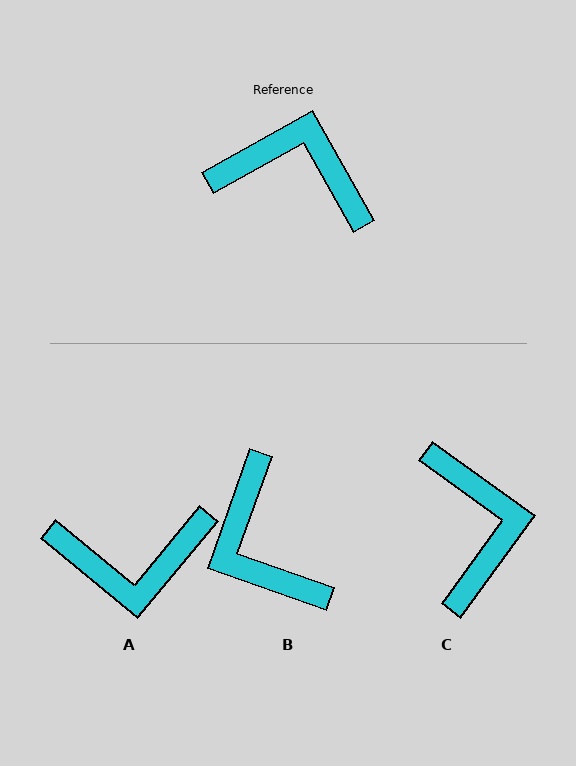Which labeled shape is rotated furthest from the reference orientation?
A, about 159 degrees away.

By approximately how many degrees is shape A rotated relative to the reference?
Approximately 159 degrees clockwise.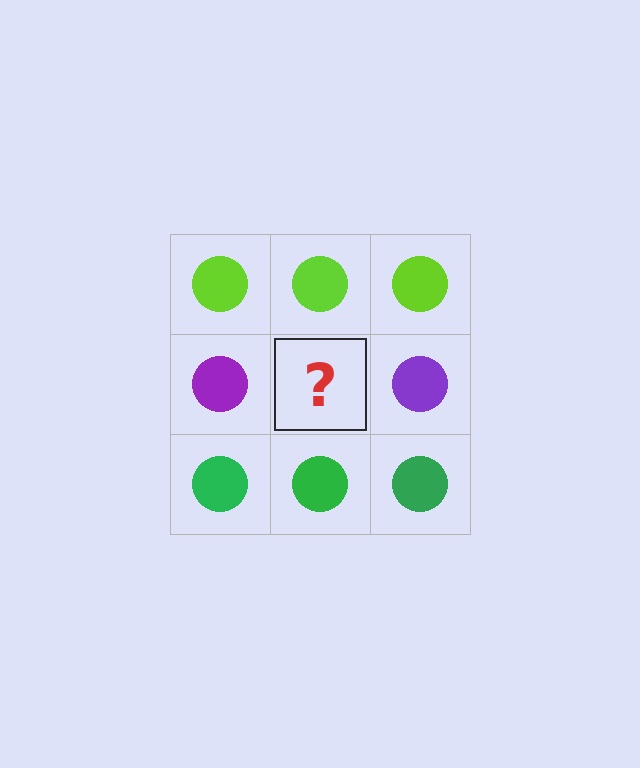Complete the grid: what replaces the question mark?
The question mark should be replaced with a purple circle.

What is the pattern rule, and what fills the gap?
The rule is that each row has a consistent color. The gap should be filled with a purple circle.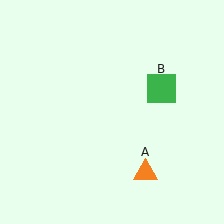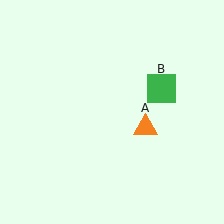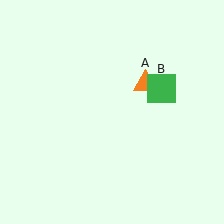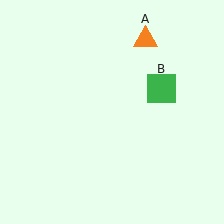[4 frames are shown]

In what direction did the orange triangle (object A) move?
The orange triangle (object A) moved up.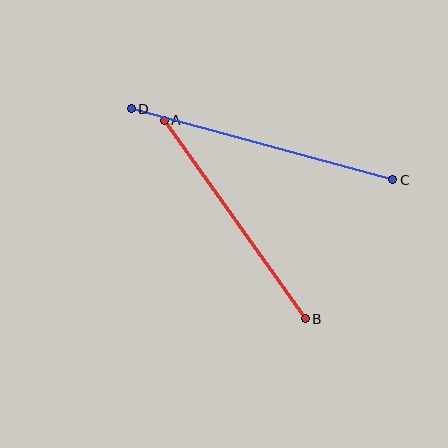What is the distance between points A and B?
The distance is approximately 244 pixels.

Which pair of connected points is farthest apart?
Points C and D are farthest apart.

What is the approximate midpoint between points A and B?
The midpoint is at approximately (235, 220) pixels.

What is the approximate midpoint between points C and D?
The midpoint is at approximately (262, 144) pixels.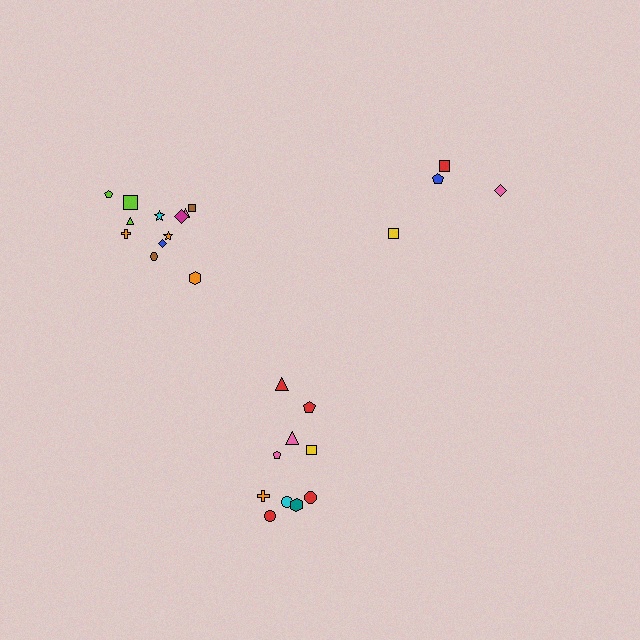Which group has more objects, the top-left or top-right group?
The top-left group.